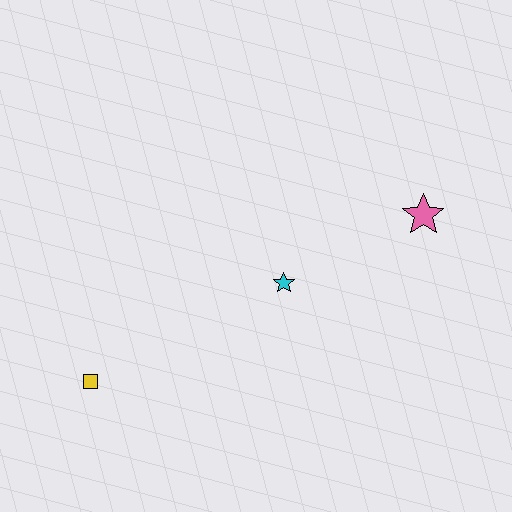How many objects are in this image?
There are 3 objects.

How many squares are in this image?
There is 1 square.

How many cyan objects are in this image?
There is 1 cyan object.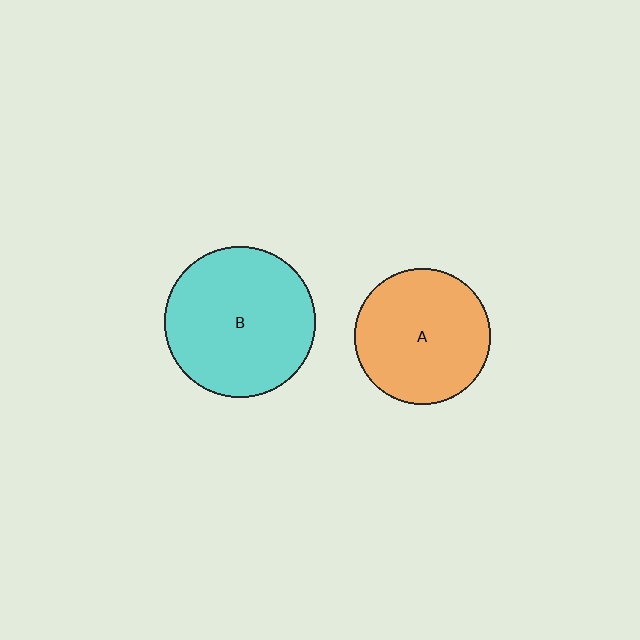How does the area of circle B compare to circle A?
Approximately 1.2 times.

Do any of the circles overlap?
No, none of the circles overlap.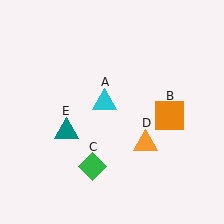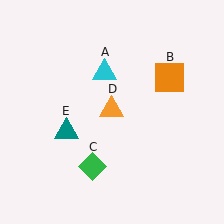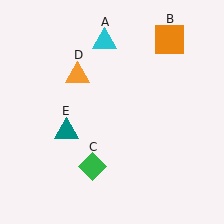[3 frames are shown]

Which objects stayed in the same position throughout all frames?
Green diamond (object C) and teal triangle (object E) remained stationary.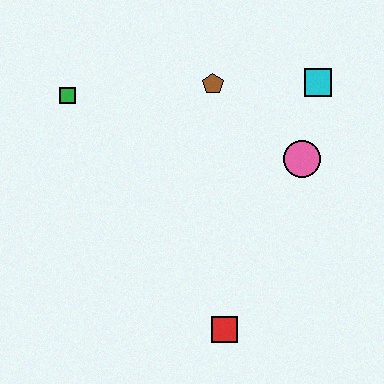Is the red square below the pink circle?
Yes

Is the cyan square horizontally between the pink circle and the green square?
No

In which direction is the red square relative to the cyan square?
The red square is below the cyan square.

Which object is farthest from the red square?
The green square is farthest from the red square.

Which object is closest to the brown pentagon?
The cyan square is closest to the brown pentagon.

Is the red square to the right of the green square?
Yes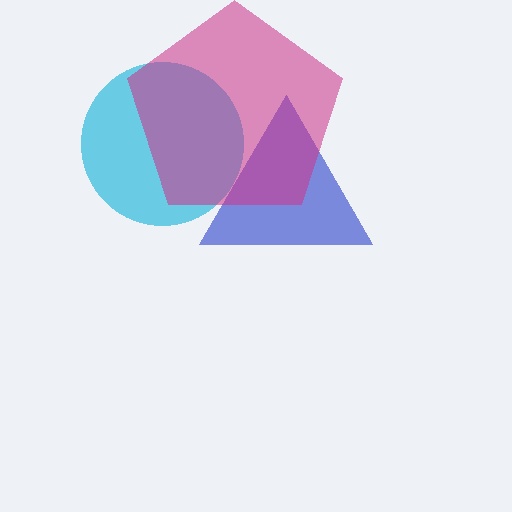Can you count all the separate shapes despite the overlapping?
Yes, there are 3 separate shapes.